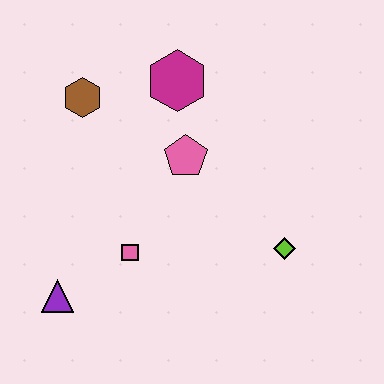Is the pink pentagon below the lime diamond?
No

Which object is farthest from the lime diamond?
The brown hexagon is farthest from the lime diamond.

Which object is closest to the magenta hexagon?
The pink pentagon is closest to the magenta hexagon.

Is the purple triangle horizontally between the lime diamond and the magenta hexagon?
No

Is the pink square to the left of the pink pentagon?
Yes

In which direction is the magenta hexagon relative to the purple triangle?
The magenta hexagon is above the purple triangle.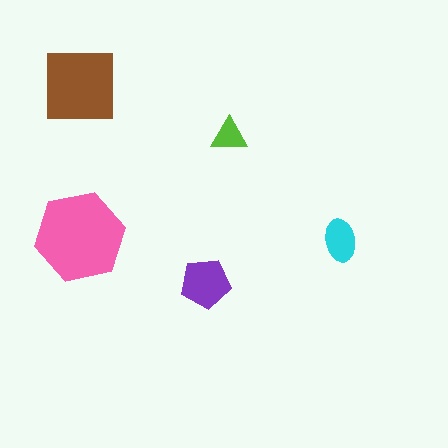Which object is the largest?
The pink hexagon.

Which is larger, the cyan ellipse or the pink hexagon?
The pink hexagon.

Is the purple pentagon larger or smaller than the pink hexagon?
Smaller.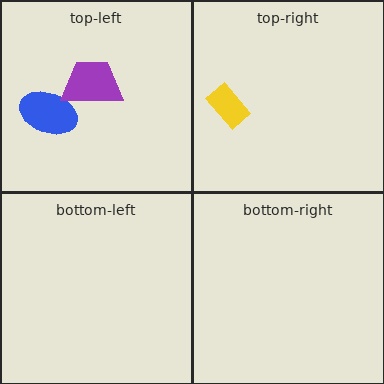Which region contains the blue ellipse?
The top-left region.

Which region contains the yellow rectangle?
The top-right region.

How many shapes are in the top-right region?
1.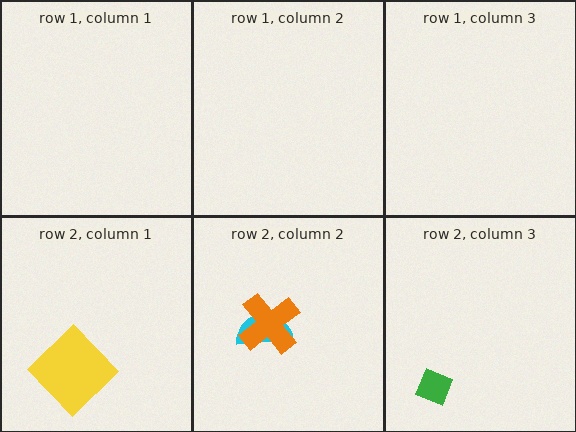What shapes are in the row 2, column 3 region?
The green diamond.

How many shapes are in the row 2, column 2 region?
2.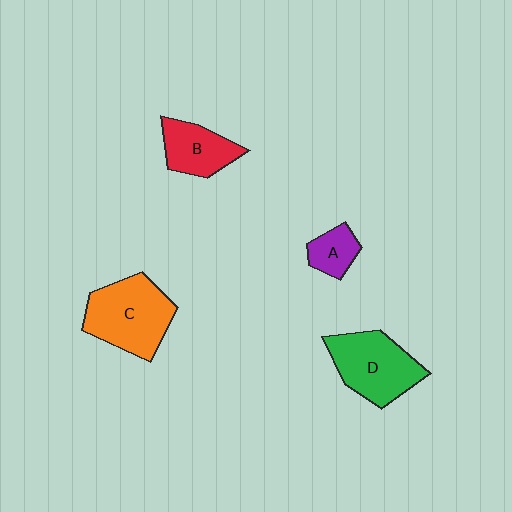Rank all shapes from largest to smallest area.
From largest to smallest: C (orange), D (green), B (red), A (purple).